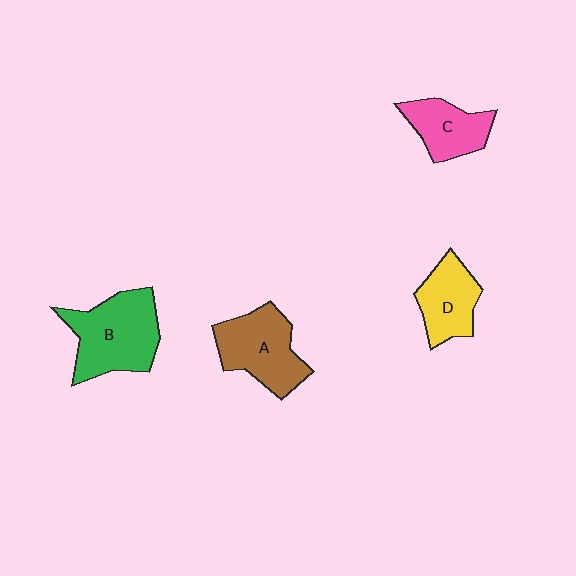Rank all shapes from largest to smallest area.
From largest to smallest: B (green), A (brown), D (yellow), C (pink).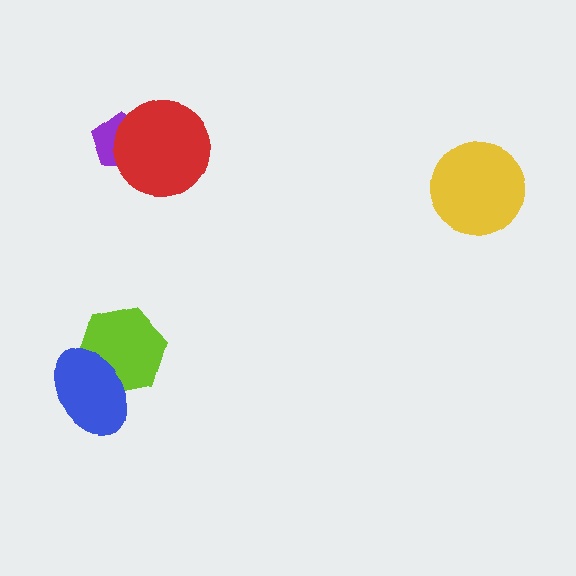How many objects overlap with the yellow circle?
0 objects overlap with the yellow circle.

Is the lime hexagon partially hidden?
Yes, it is partially covered by another shape.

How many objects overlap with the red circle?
1 object overlaps with the red circle.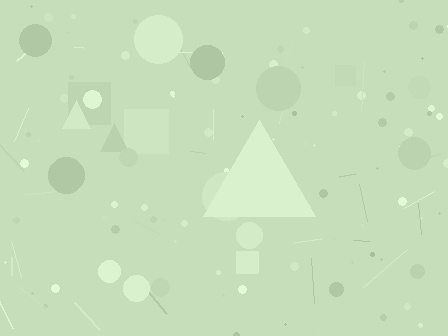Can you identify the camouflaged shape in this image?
The camouflaged shape is a triangle.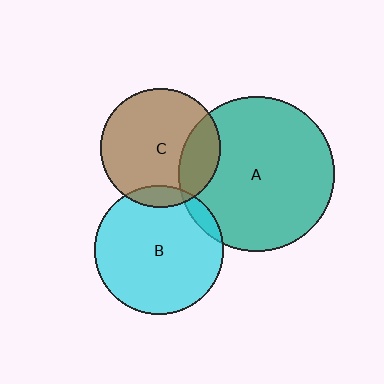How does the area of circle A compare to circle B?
Approximately 1.4 times.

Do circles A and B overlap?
Yes.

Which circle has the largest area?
Circle A (teal).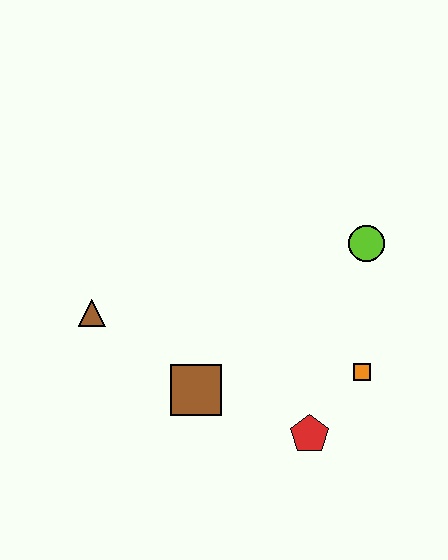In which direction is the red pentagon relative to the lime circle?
The red pentagon is below the lime circle.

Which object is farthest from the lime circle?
The brown triangle is farthest from the lime circle.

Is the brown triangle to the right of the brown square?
No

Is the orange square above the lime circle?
No